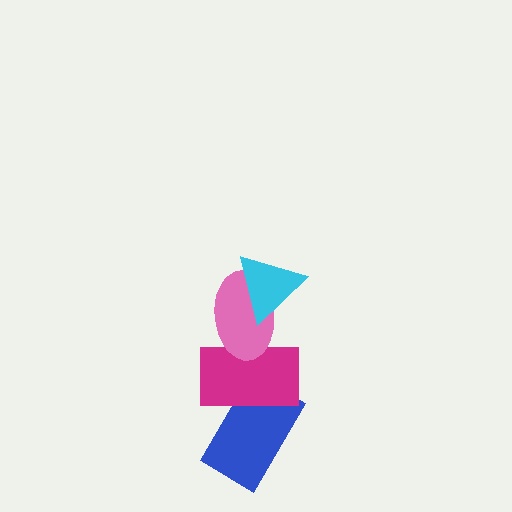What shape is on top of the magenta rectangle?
The pink ellipse is on top of the magenta rectangle.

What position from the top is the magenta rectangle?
The magenta rectangle is 3rd from the top.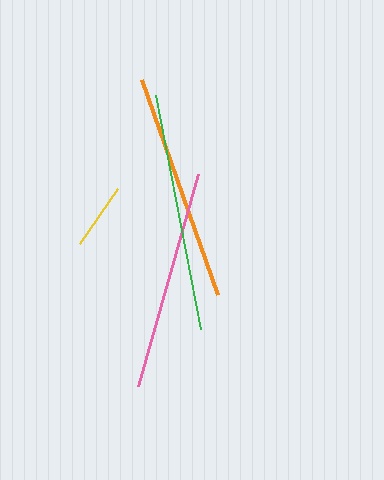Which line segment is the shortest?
The yellow line is the shortest at approximately 67 pixels.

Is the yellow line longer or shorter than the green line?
The green line is longer than the yellow line.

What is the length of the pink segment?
The pink segment is approximately 220 pixels long.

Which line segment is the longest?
The green line is the longest at approximately 238 pixels.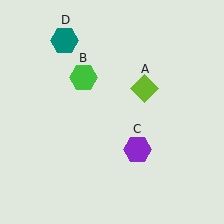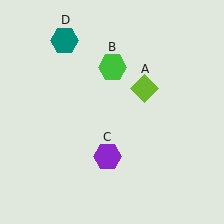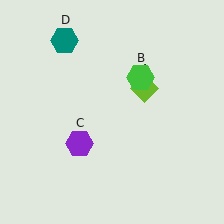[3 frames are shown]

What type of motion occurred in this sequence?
The green hexagon (object B), purple hexagon (object C) rotated clockwise around the center of the scene.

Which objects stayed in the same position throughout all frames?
Lime diamond (object A) and teal hexagon (object D) remained stationary.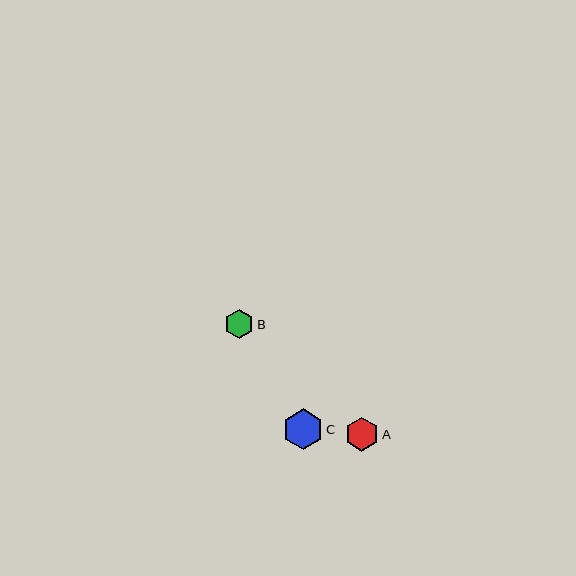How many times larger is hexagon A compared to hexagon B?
Hexagon A is approximately 1.2 times the size of hexagon B.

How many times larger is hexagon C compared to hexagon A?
Hexagon C is approximately 1.2 times the size of hexagon A.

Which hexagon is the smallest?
Hexagon B is the smallest with a size of approximately 29 pixels.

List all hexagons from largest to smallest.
From largest to smallest: C, A, B.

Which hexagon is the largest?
Hexagon C is the largest with a size of approximately 41 pixels.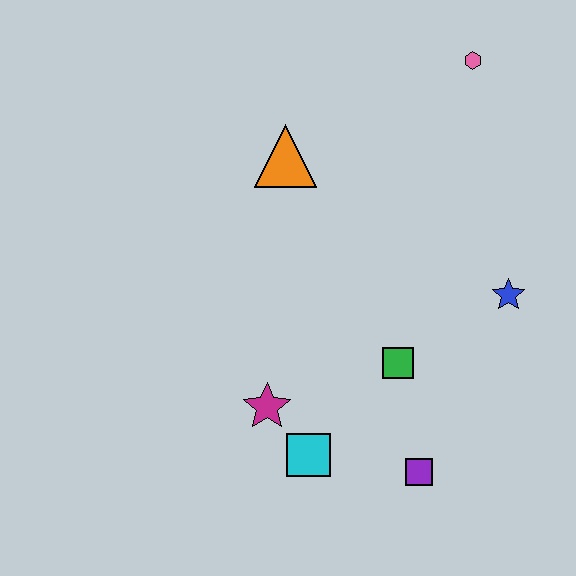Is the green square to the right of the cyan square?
Yes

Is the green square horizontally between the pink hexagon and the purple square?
No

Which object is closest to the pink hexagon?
The orange triangle is closest to the pink hexagon.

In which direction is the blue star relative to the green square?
The blue star is to the right of the green square.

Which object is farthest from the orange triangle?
The purple square is farthest from the orange triangle.